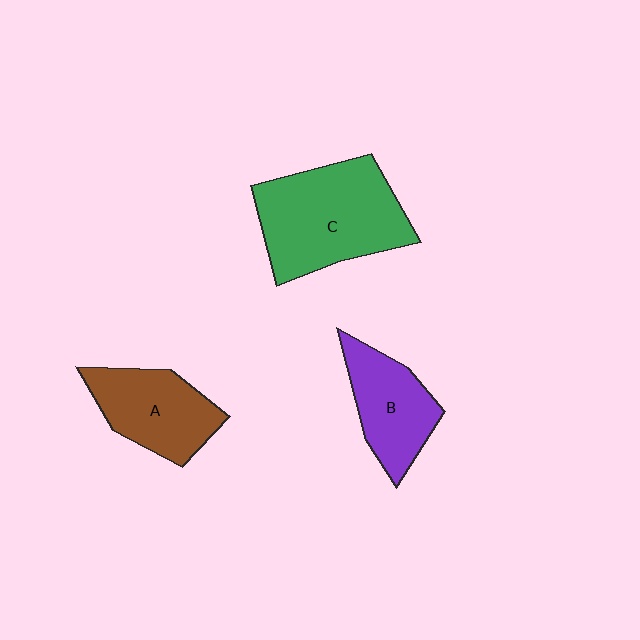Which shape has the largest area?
Shape C (green).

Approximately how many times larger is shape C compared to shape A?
Approximately 1.5 times.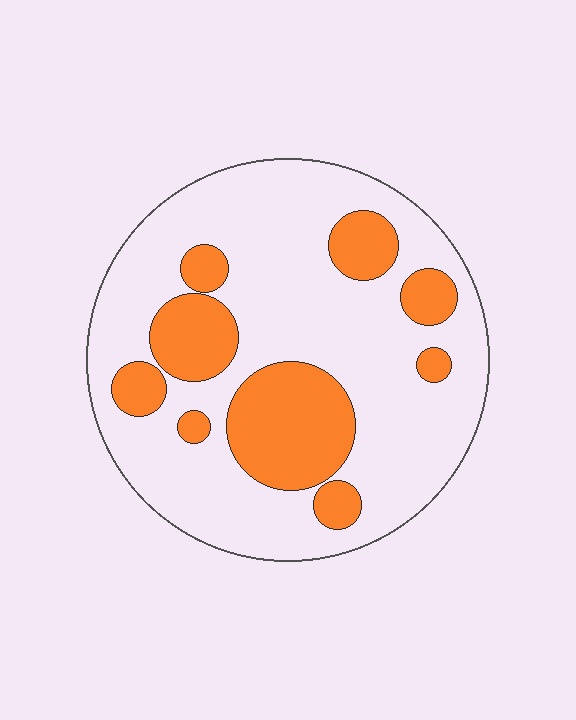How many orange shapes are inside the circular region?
9.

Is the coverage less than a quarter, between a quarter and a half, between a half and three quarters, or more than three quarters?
Between a quarter and a half.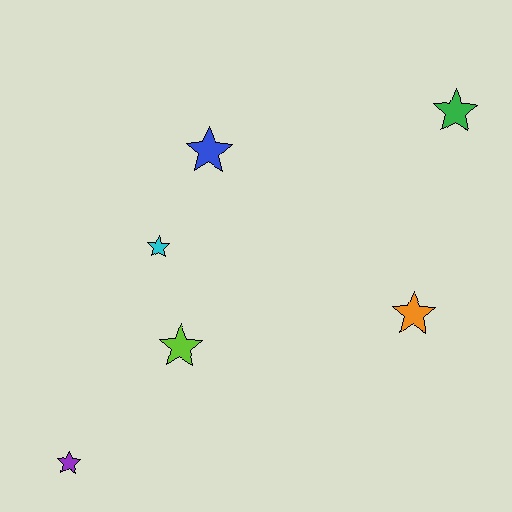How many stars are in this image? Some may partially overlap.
There are 6 stars.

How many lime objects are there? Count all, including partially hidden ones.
There is 1 lime object.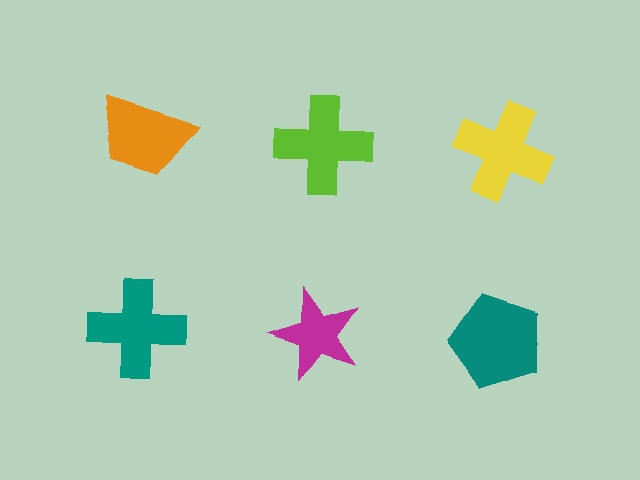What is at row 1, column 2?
A lime cross.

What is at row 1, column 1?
An orange trapezoid.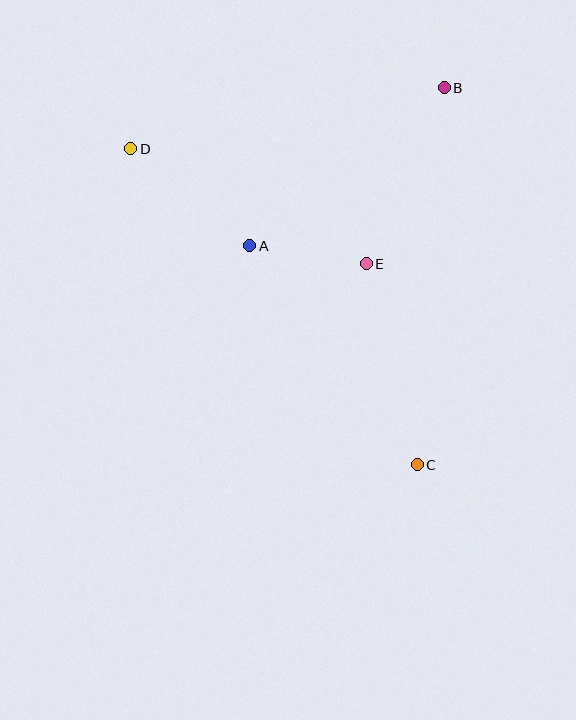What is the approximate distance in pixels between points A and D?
The distance between A and D is approximately 153 pixels.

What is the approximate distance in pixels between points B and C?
The distance between B and C is approximately 378 pixels.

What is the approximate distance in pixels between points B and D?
The distance between B and D is approximately 319 pixels.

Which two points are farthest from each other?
Points C and D are farthest from each other.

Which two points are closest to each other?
Points A and E are closest to each other.